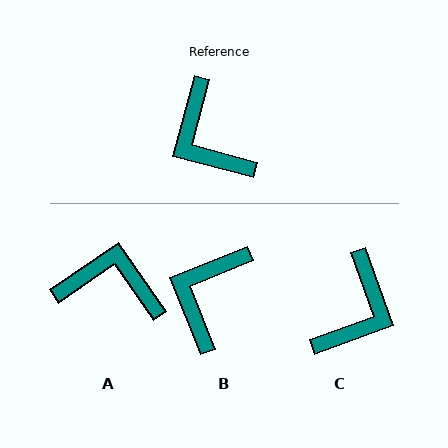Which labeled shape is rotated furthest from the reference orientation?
A, about 130 degrees away.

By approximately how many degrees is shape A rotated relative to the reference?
Approximately 130 degrees clockwise.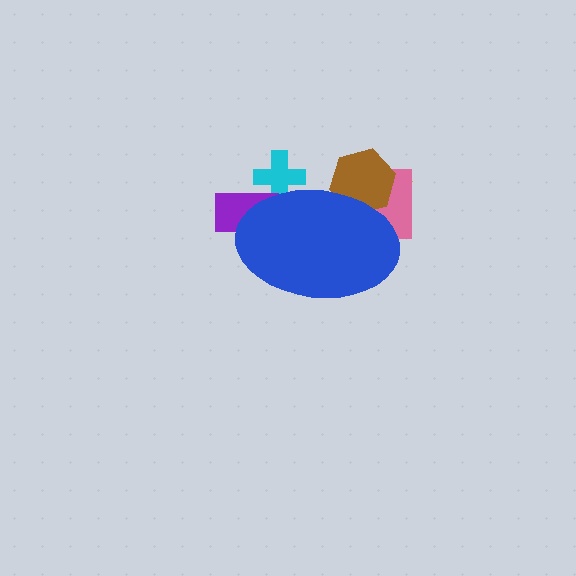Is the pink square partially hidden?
Yes, the pink square is partially hidden behind the blue ellipse.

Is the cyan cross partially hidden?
Yes, the cyan cross is partially hidden behind the blue ellipse.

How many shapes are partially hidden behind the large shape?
5 shapes are partially hidden.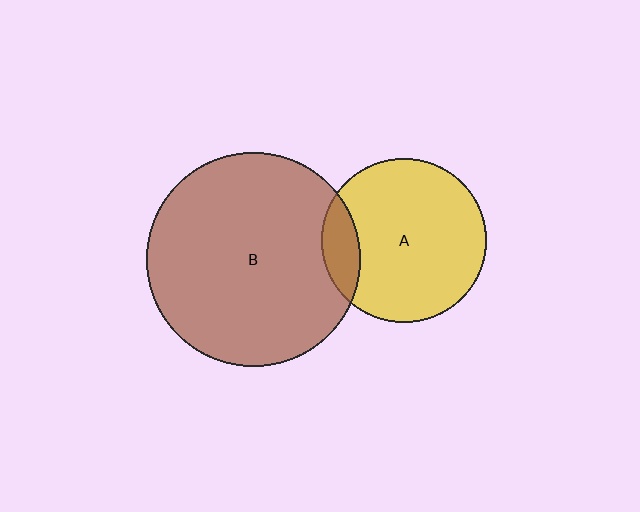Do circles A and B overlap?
Yes.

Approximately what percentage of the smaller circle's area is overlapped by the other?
Approximately 15%.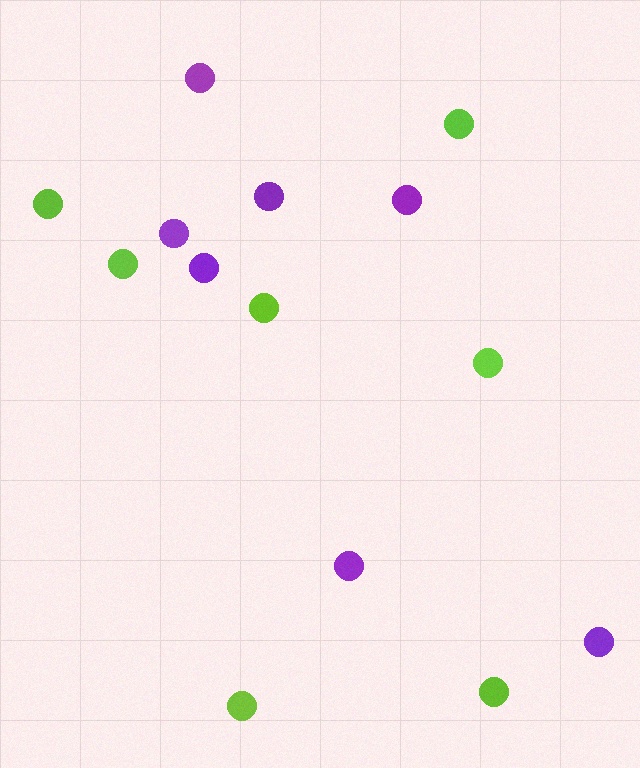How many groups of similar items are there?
There are 2 groups: one group of lime circles (7) and one group of purple circles (7).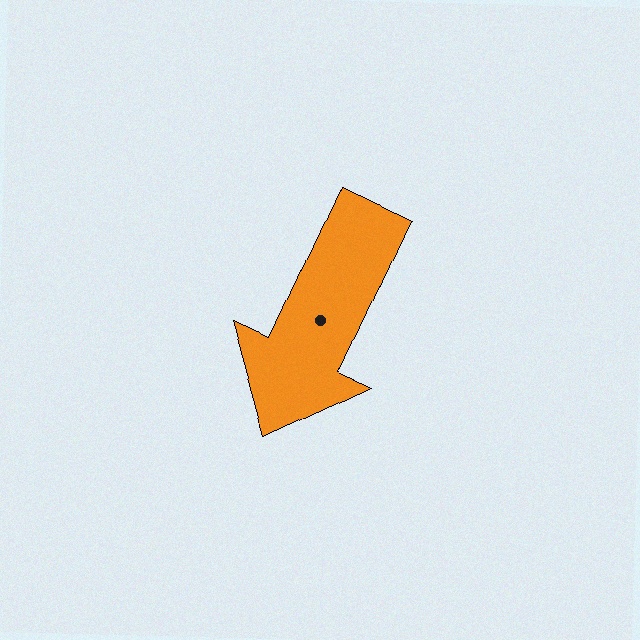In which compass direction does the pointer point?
Southwest.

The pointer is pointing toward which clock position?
Roughly 7 o'clock.